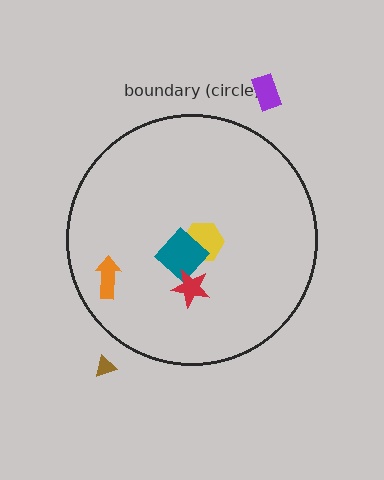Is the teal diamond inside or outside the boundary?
Inside.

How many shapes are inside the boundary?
4 inside, 2 outside.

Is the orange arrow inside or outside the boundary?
Inside.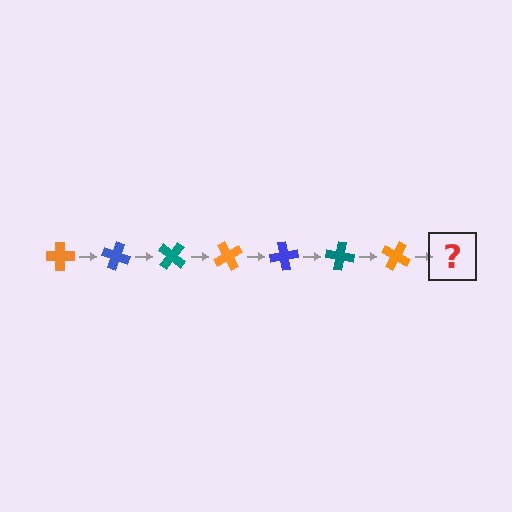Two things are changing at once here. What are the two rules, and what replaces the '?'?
The two rules are that it rotates 20 degrees each step and the color cycles through orange, blue, and teal. The '?' should be a blue cross, rotated 140 degrees from the start.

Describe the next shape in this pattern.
It should be a blue cross, rotated 140 degrees from the start.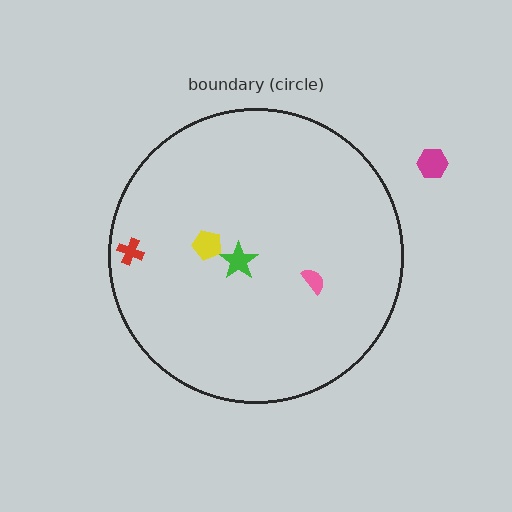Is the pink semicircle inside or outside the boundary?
Inside.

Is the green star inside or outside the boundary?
Inside.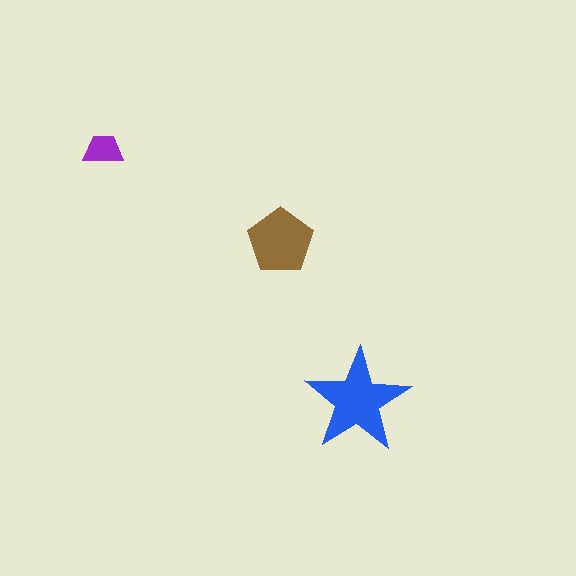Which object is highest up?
The purple trapezoid is topmost.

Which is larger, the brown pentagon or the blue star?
The blue star.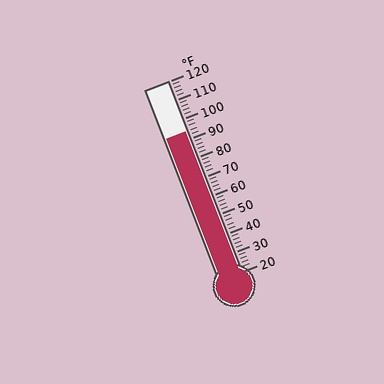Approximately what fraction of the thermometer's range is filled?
The thermometer is filled to approximately 75% of its range.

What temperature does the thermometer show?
The thermometer shows approximately 94°F.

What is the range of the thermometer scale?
The thermometer scale ranges from 20°F to 120°F.